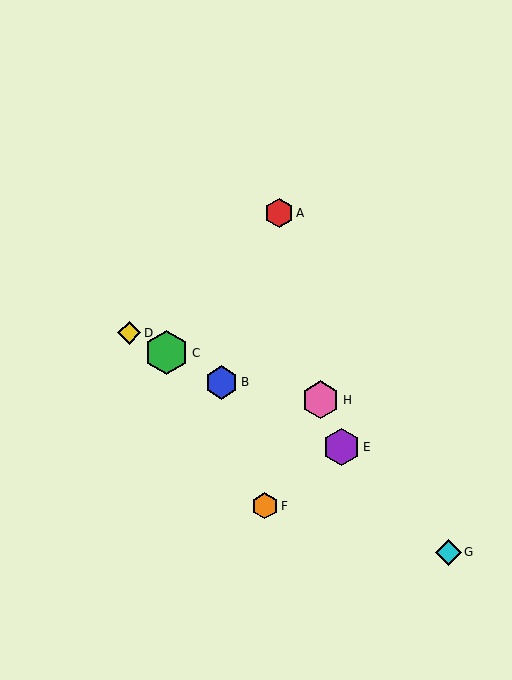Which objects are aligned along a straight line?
Objects B, C, D, E are aligned along a straight line.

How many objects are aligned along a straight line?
4 objects (B, C, D, E) are aligned along a straight line.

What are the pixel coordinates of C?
Object C is at (167, 353).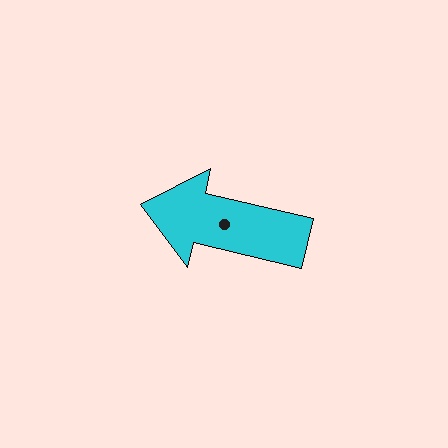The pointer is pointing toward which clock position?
Roughly 9 o'clock.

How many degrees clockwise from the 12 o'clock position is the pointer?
Approximately 283 degrees.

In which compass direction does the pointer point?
West.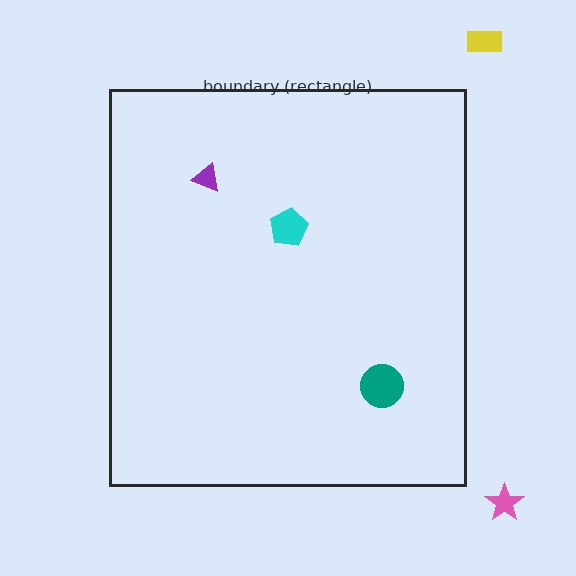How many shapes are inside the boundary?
3 inside, 2 outside.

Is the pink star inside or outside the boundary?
Outside.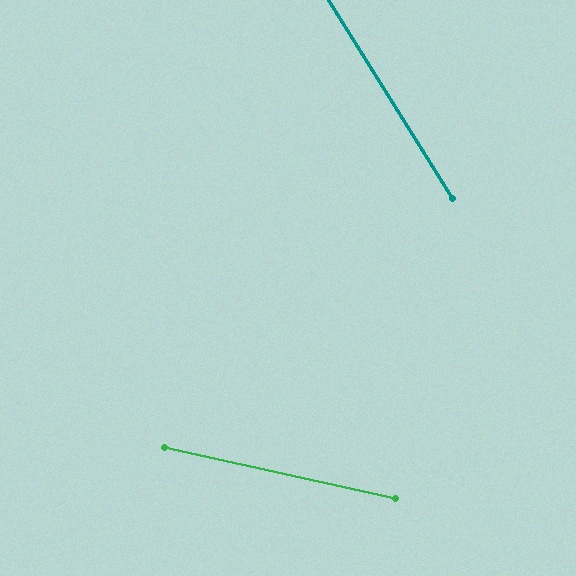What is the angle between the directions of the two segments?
Approximately 46 degrees.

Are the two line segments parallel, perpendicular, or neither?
Neither parallel nor perpendicular — they differ by about 46°.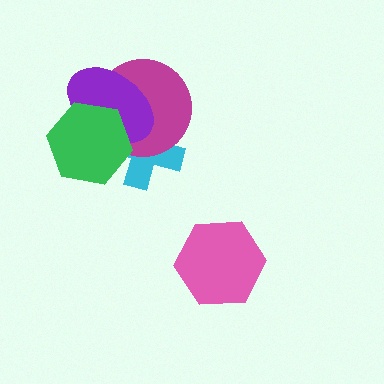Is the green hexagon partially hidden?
No, no other shape covers it.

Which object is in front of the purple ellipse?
The green hexagon is in front of the purple ellipse.